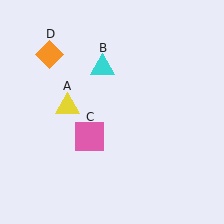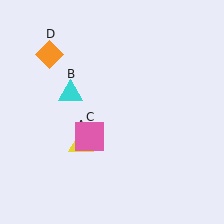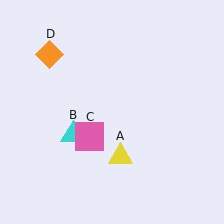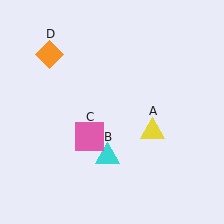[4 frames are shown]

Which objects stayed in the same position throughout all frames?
Pink square (object C) and orange diamond (object D) remained stationary.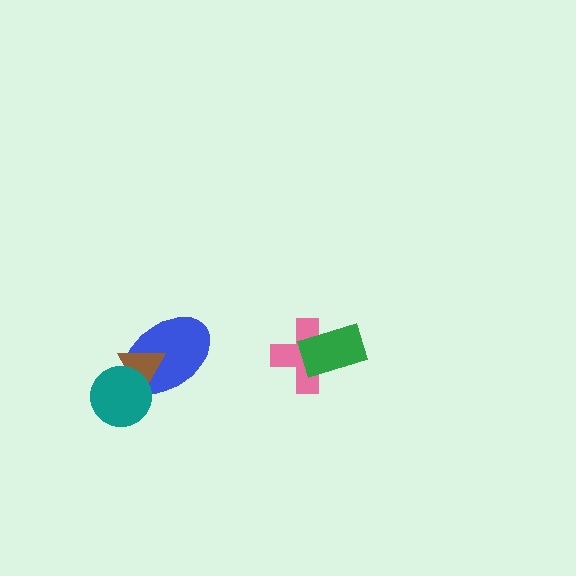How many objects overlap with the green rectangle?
1 object overlaps with the green rectangle.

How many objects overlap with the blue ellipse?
2 objects overlap with the blue ellipse.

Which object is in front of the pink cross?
The green rectangle is in front of the pink cross.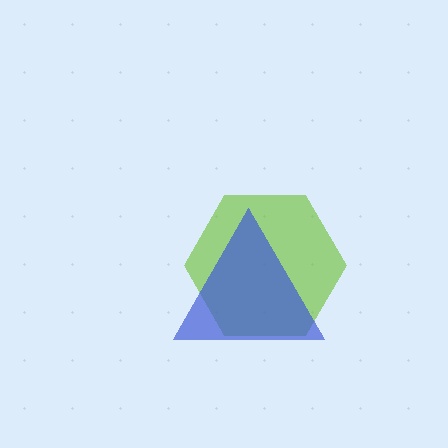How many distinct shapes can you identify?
There are 2 distinct shapes: a lime hexagon, a blue triangle.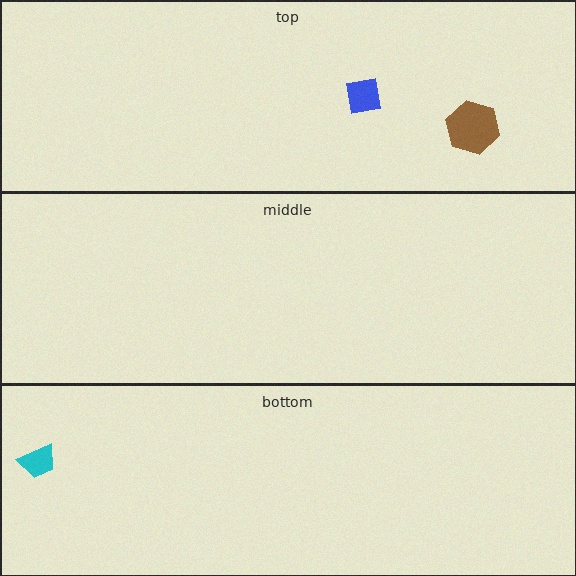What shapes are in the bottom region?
The cyan trapezoid.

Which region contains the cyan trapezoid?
The bottom region.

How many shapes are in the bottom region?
1.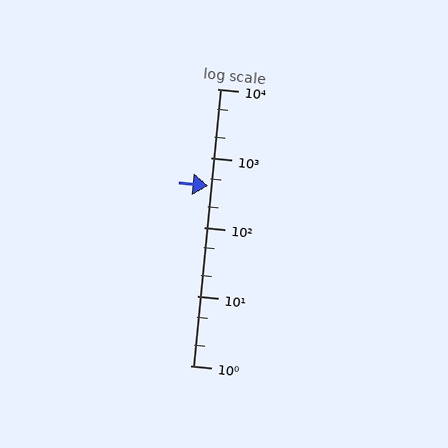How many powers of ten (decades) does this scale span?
The scale spans 4 decades, from 1 to 10000.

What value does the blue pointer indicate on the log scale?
The pointer indicates approximately 390.